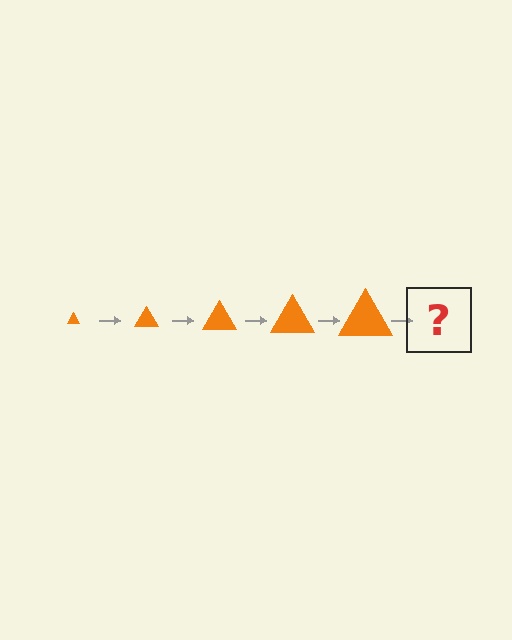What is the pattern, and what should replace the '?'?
The pattern is that the triangle gets progressively larger each step. The '?' should be an orange triangle, larger than the previous one.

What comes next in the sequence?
The next element should be an orange triangle, larger than the previous one.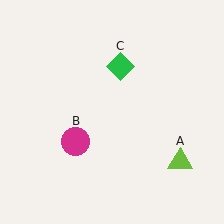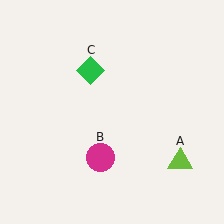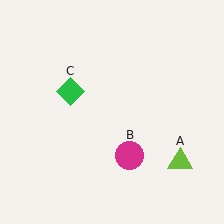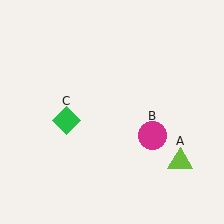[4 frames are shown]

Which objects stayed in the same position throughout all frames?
Lime triangle (object A) remained stationary.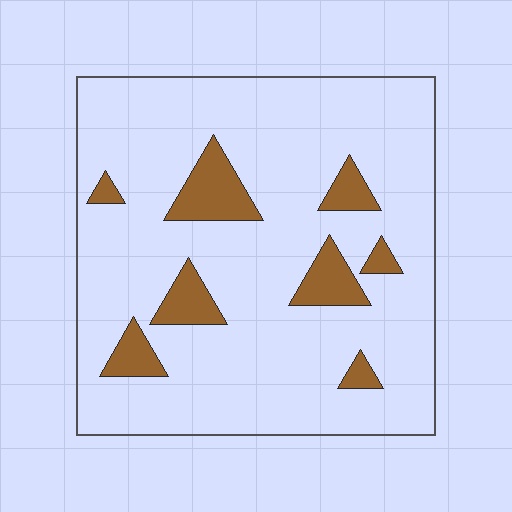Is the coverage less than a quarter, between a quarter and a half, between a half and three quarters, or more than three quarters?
Less than a quarter.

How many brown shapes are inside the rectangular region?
8.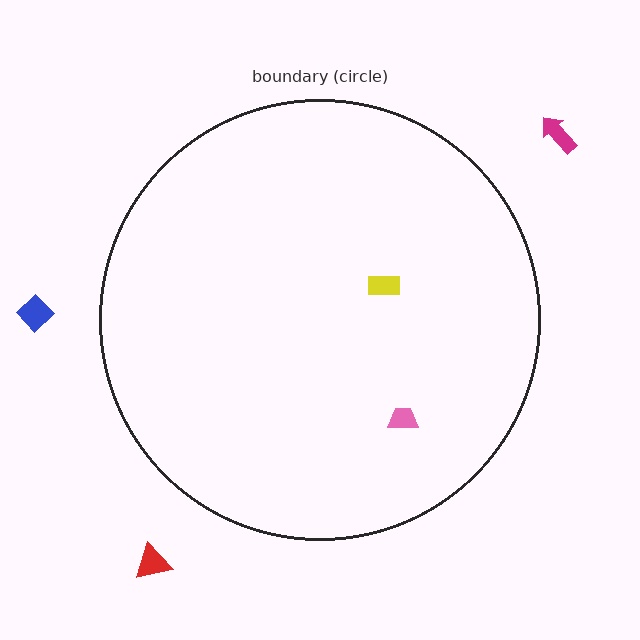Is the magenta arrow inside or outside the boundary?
Outside.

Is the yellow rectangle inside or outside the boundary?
Inside.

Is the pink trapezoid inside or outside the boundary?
Inside.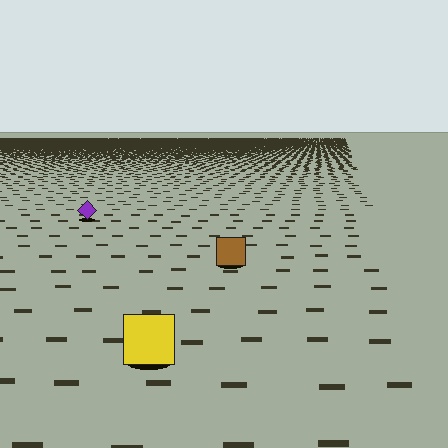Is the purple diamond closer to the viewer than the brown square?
No. The brown square is closer — you can tell from the texture gradient: the ground texture is coarser near it.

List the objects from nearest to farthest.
From nearest to farthest: the yellow square, the brown square, the purple diamond.